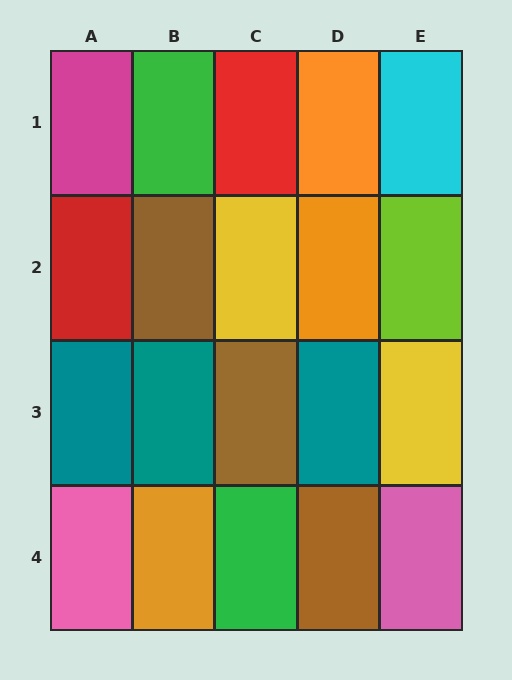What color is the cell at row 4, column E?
Pink.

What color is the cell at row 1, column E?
Cyan.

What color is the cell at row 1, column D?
Orange.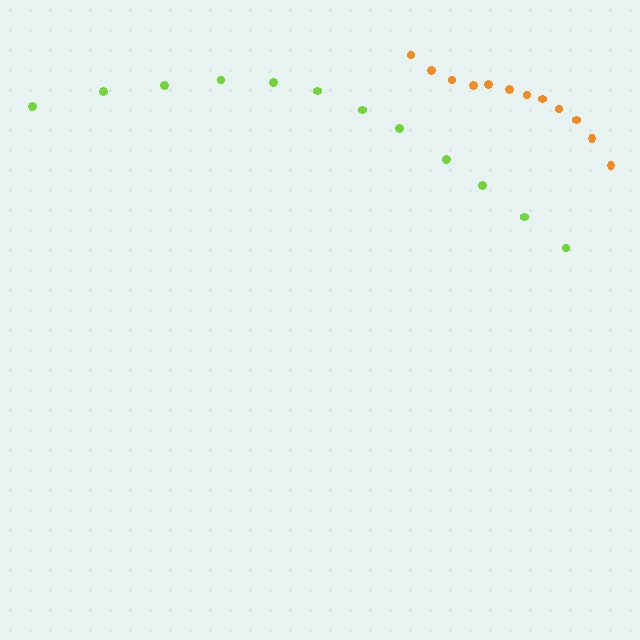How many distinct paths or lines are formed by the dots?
There are 2 distinct paths.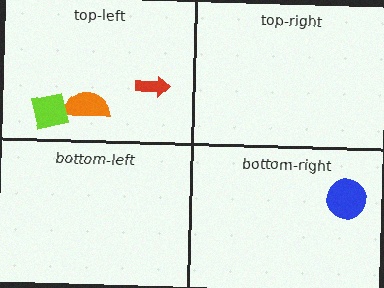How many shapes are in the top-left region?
3.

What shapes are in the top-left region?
The orange semicircle, the lime square, the red arrow.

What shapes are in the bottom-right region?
The blue circle.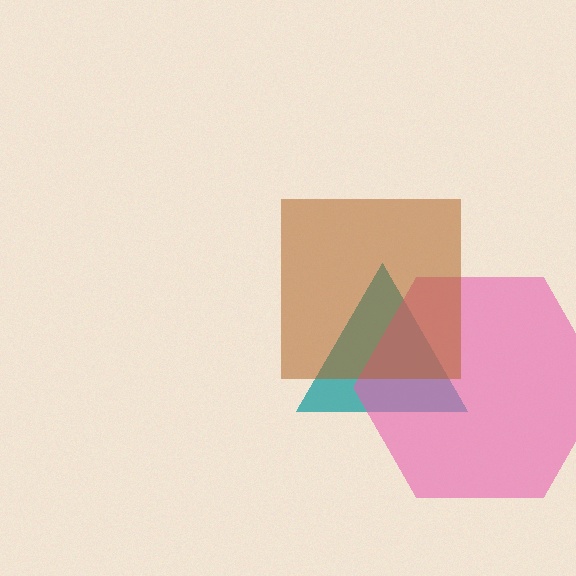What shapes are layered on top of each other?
The layered shapes are: a teal triangle, a pink hexagon, a brown square.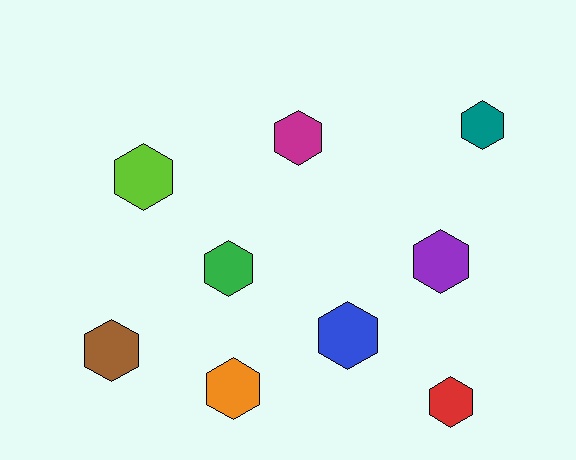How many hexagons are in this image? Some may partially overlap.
There are 9 hexagons.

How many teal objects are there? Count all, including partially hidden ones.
There is 1 teal object.